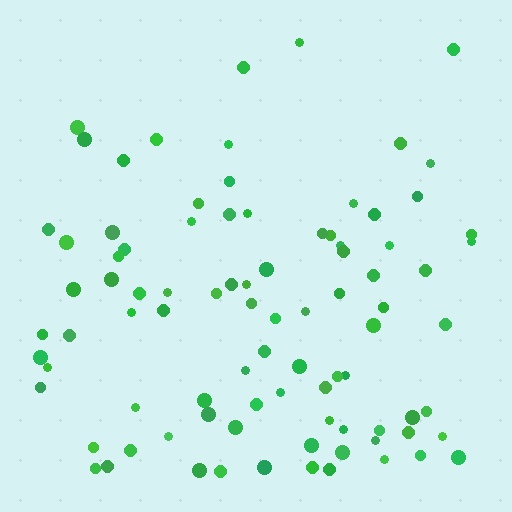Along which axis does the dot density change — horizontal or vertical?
Vertical.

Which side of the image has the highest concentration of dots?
The bottom.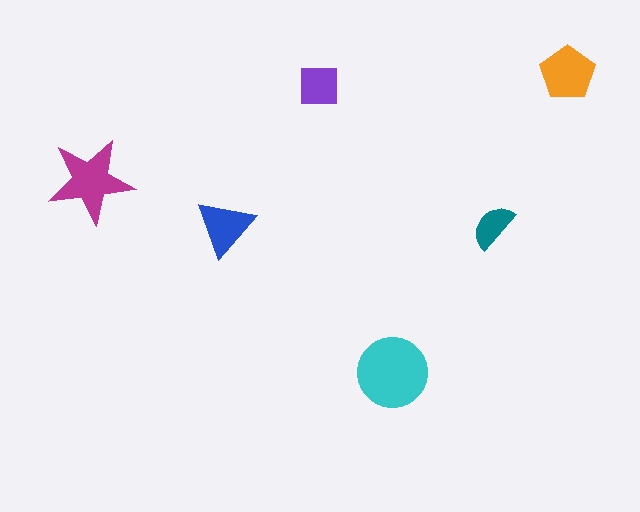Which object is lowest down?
The cyan circle is bottommost.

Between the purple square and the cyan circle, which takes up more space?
The cyan circle.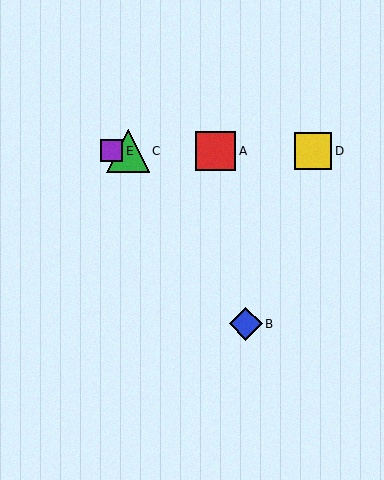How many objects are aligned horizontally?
4 objects (A, C, D, E) are aligned horizontally.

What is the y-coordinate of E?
Object E is at y≈151.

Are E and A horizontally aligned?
Yes, both are at y≈151.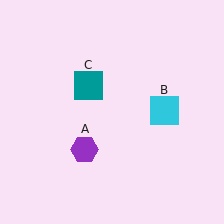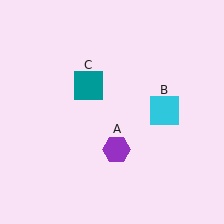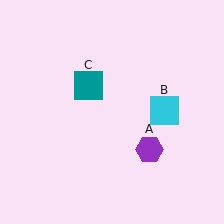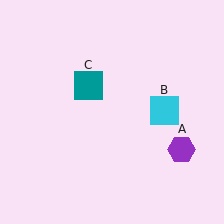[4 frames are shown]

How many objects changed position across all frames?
1 object changed position: purple hexagon (object A).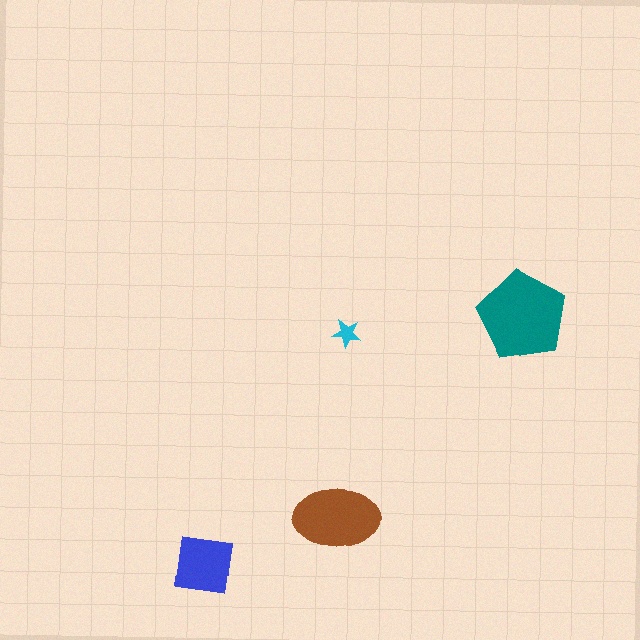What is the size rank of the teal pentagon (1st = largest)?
1st.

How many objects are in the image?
There are 4 objects in the image.